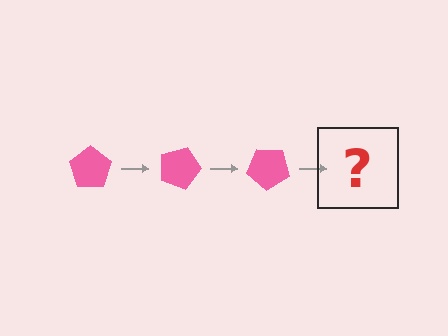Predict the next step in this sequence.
The next step is a pink pentagon rotated 60 degrees.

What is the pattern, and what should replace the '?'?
The pattern is that the pentagon rotates 20 degrees each step. The '?' should be a pink pentagon rotated 60 degrees.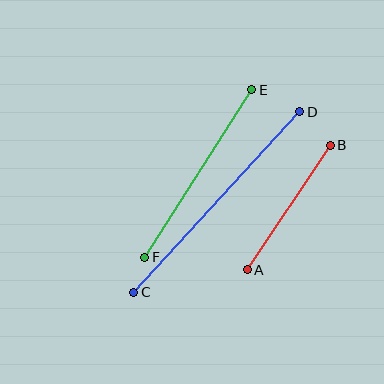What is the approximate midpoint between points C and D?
The midpoint is at approximately (217, 202) pixels.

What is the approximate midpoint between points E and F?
The midpoint is at approximately (198, 173) pixels.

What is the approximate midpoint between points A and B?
The midpoint is at approximately (289, 207) pixels.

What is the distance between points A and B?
The distance is approximately 150 pixels.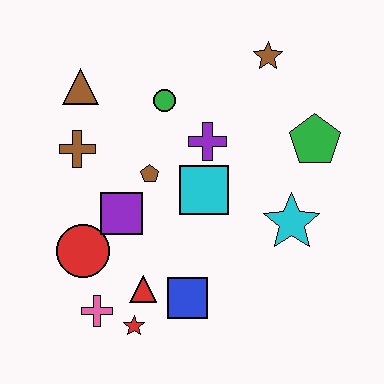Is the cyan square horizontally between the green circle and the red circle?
No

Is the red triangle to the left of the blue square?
Yes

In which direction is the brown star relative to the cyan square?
The brown star is above the cyan square.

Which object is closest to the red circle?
The purple square is closest to the red circle.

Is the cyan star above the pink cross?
Yes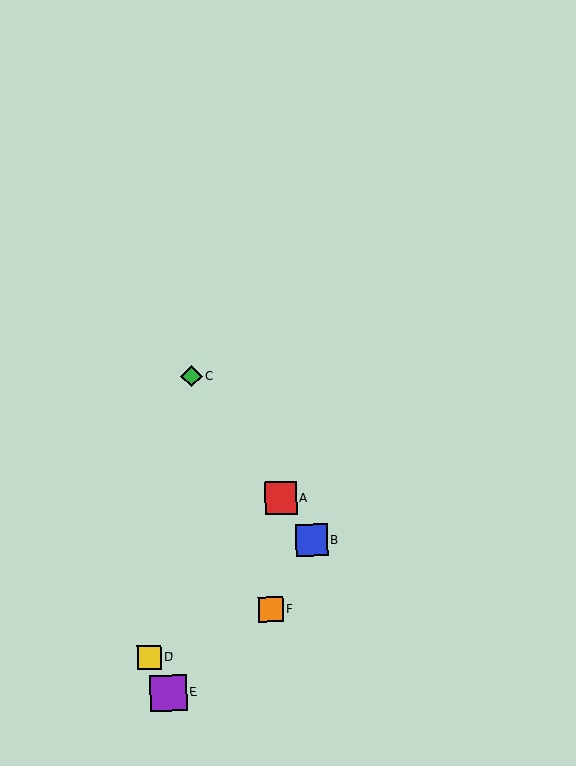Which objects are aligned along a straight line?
Objects A, B, C are aligned along a straight line.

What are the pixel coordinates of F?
Object F is at (270, 609).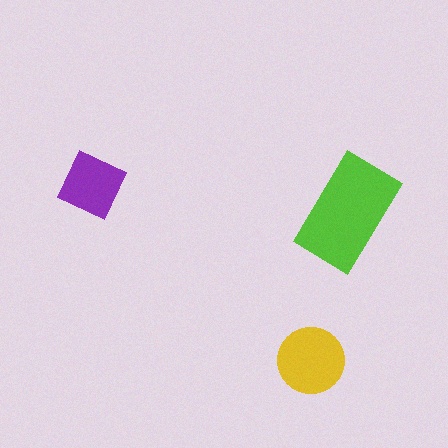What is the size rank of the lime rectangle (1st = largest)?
1st.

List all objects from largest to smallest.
The lime rectangle, the yellow circle, the purple square.